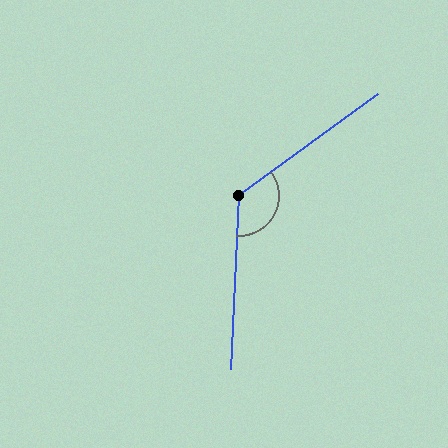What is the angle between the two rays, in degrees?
Approximately 129 degrees.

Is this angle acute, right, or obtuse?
It is obtuse.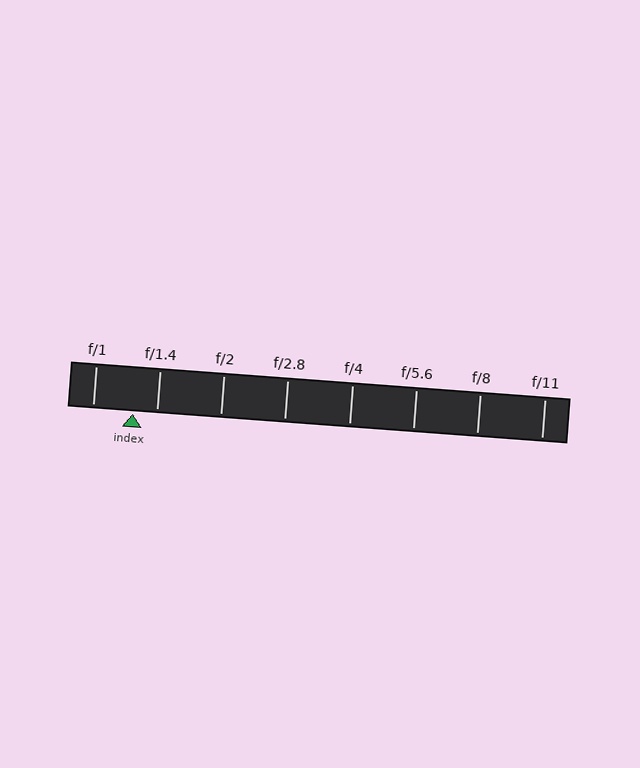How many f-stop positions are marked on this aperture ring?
There are 8 f-stop positions marked.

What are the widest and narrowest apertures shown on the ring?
The widest aperture shown is f/1 and the narrowest is f/11.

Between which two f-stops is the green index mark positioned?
The index mark is between f/1 and f/1.4.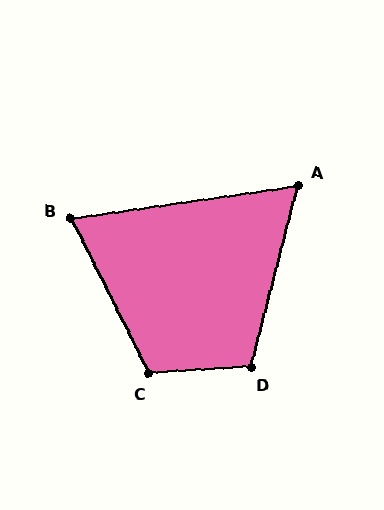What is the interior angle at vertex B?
Approximately 72 degrees (acute).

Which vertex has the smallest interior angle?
A, at approximately 68 degrees.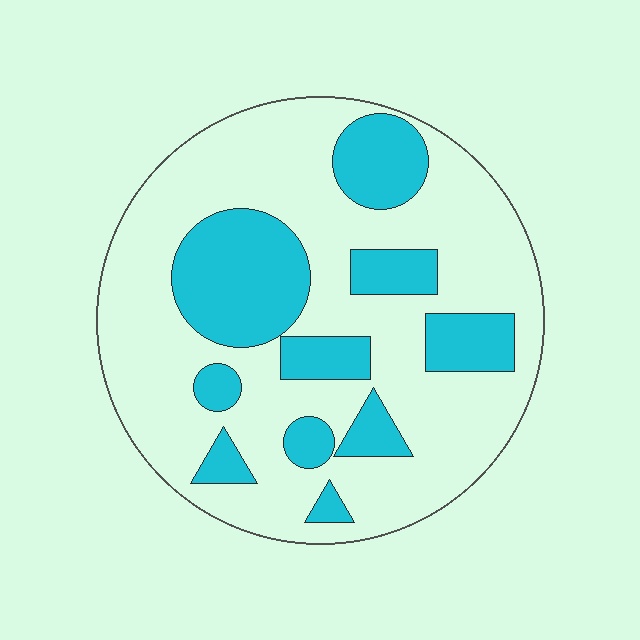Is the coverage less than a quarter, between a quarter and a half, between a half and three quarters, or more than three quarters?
Between a quarter and a half.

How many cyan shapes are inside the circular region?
10.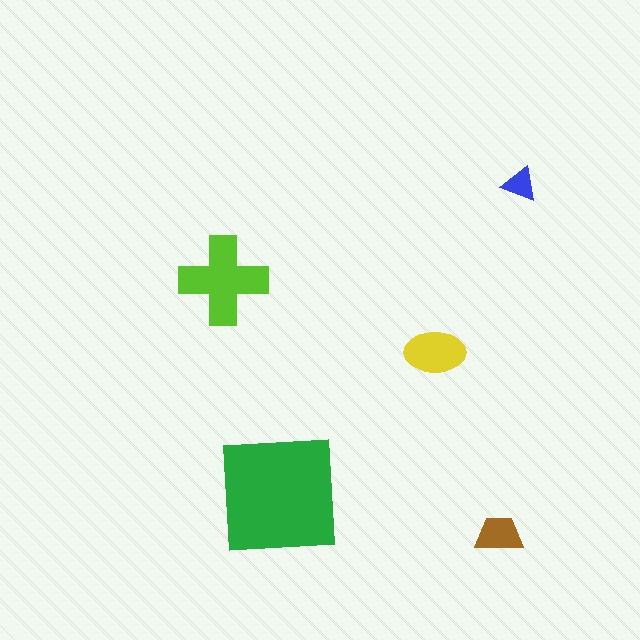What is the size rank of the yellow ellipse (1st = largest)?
3rd.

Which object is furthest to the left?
The lime cross is leftmost.